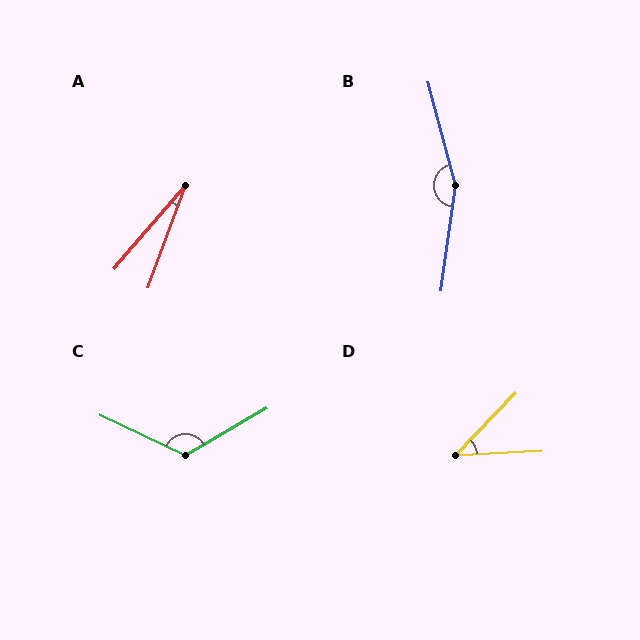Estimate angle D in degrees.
Approximately 42 degrees.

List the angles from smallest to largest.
A (20°), D (42°), C (125°), B (157°).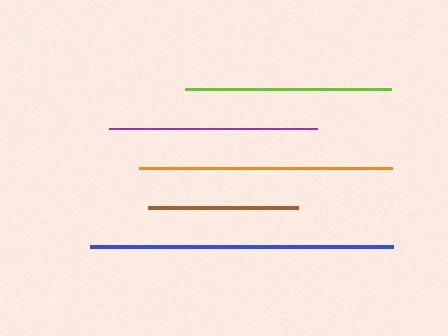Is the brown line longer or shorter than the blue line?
The blue line is longer than the brown line.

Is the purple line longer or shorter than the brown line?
The purple line is longer than the brown line.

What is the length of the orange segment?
The orange segment is approximately 253 pixels long.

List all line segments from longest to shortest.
From longest to shortest: blue, orange, purple, lime, brown.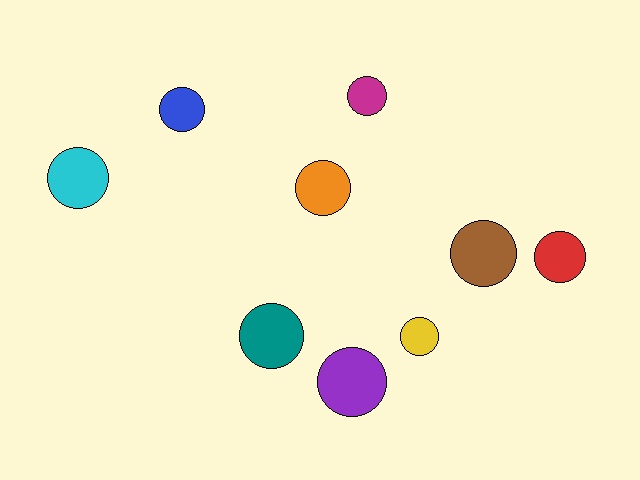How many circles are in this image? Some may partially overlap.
There are 9 circles.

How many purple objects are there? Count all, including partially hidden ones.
There is 1 purple object.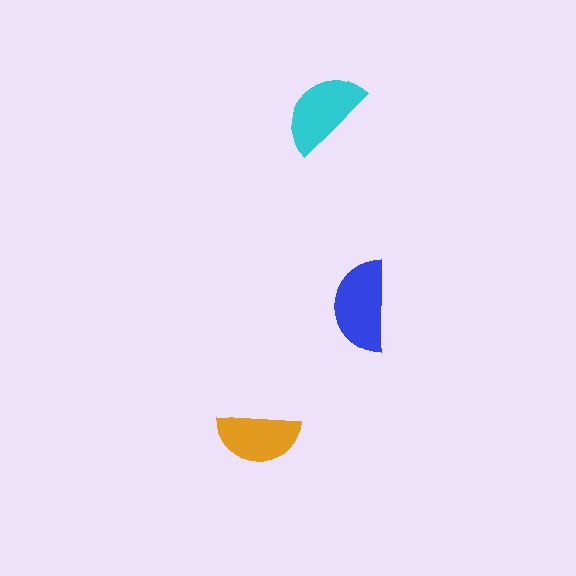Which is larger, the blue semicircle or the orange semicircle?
The blue one.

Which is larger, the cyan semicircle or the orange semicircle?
The cyan one.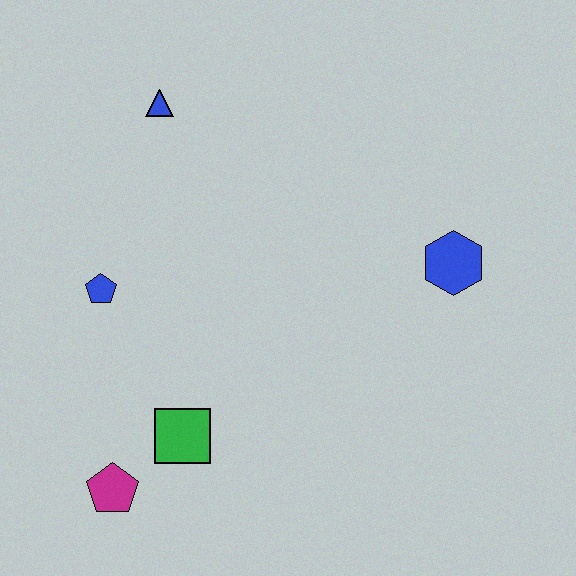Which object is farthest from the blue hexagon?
The magenta pentagon is farthest from the blue hexagon.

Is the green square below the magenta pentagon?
No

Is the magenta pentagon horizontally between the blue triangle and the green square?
No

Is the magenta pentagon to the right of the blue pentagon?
Yes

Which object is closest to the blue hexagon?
The green square is closest to the blue hexagon.